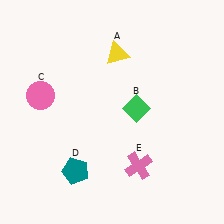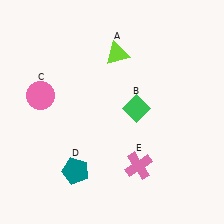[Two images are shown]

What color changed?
The triangle (A) changed from yellow in Image 1 to lime in Image 2.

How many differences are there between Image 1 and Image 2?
There is 1 difference between the two images.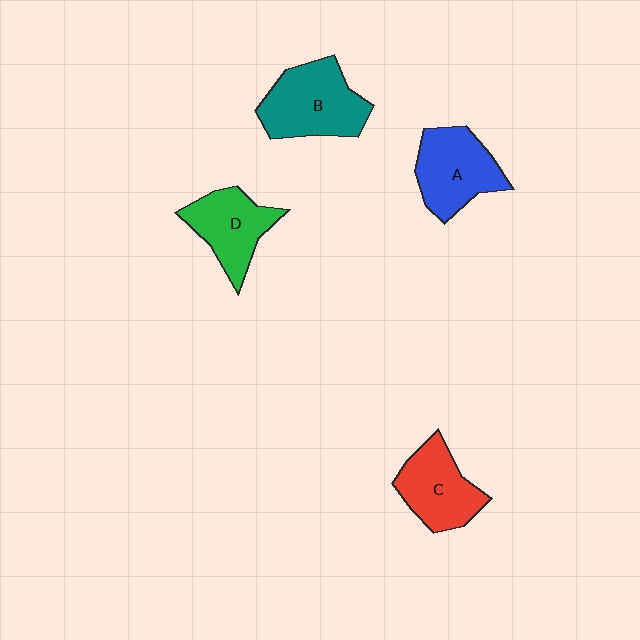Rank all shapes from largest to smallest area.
From largest to smallest: B (teal), A (blue), C (red), D (green).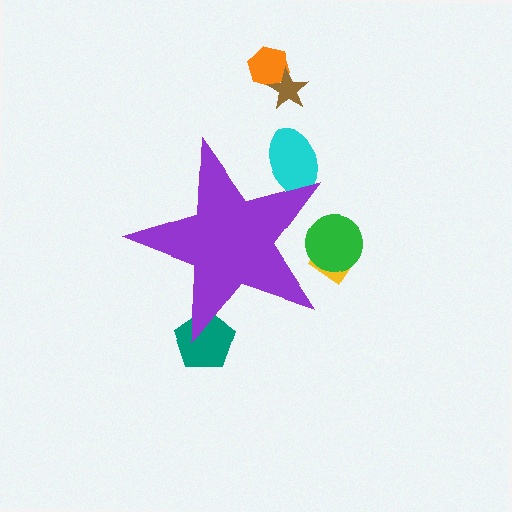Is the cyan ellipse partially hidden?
Yes, the cyan ellipse is partially hidden behind the purple star.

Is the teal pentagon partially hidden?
Yes, the teal pentagon is partially hidden behind the purple star.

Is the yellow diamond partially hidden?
Yes, the yellow diamond is partially hidden behind the purple star.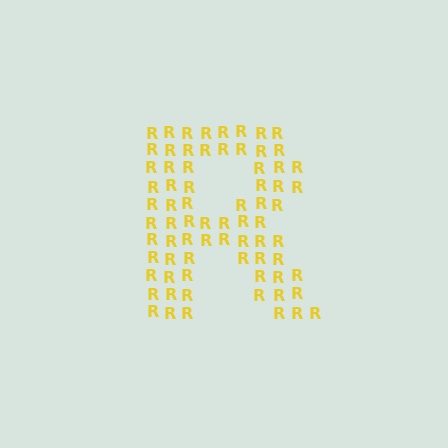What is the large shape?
The large shape is the letter R.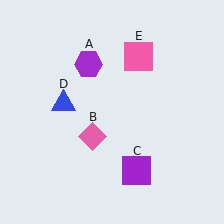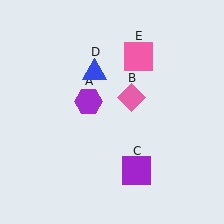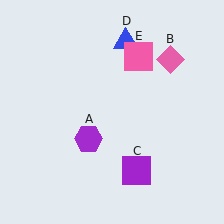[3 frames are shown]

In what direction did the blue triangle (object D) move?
The blue triangle (object D) moved up and to the right.